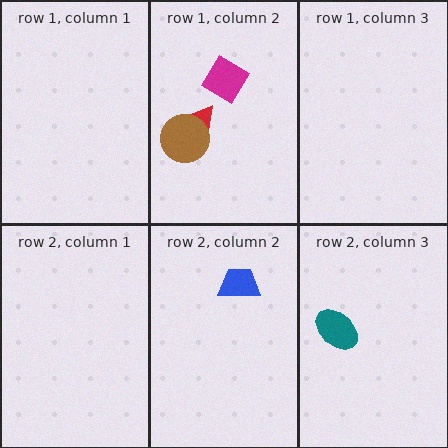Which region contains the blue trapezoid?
The row 2, column 2 region.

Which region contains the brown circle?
The row 1, column 2 region.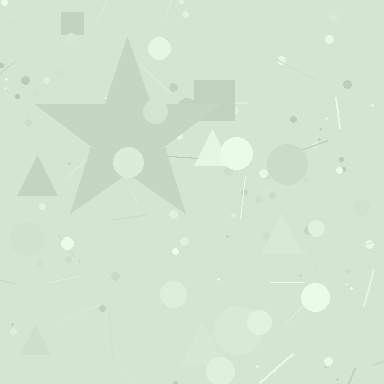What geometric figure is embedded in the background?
A star is embedded in the background.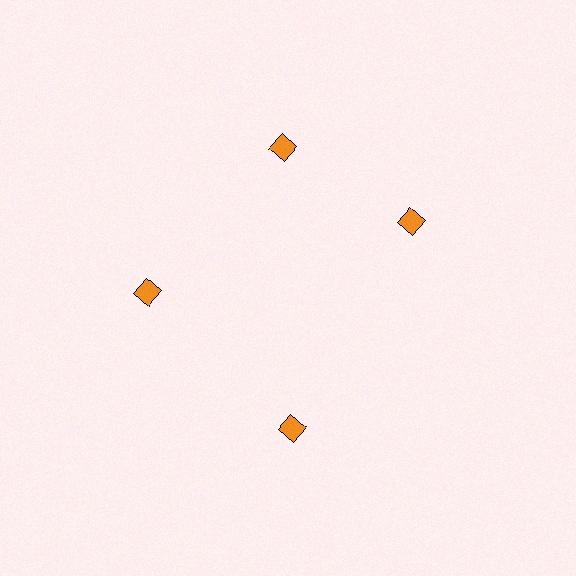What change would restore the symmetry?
The symmetry would be restored by rotating it back into even spacing with its neighbors so that all 4 squares sit at equal angles and equal distance from the center.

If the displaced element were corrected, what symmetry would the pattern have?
It would have 4-fold rotational symmetry — the pattern would map onto itself every 90 degrees.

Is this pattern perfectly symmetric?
No. The 4 orange squares are arranged in a ring, but one element near the 3 o'clock position is rotated out of alignment along the ring, breaking the 4-fold rotational symmetry.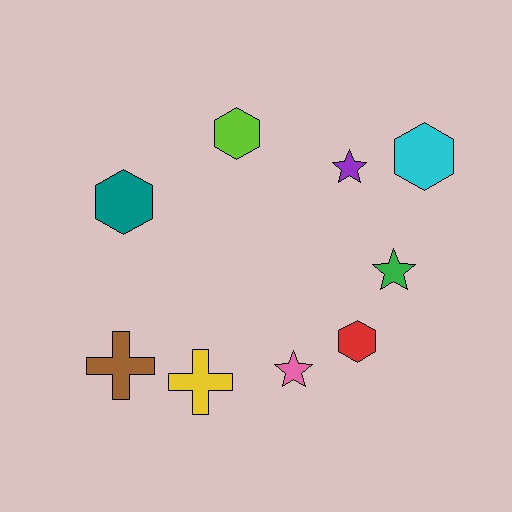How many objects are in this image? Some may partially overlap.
There are 9 objects.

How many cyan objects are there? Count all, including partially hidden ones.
There is 1 cyan object.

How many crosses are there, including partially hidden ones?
There are 2 crosses.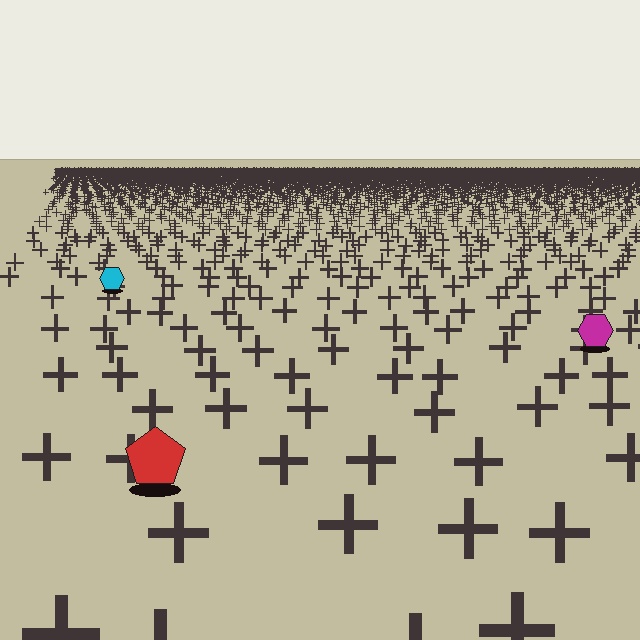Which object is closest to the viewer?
The red pentagon is closest. The texture marks near it are larger and more spread out.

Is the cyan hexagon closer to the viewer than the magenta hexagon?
No. The magenta hexagon is closer — you can tell from the texture gradient: the ground texture is coarser near it.